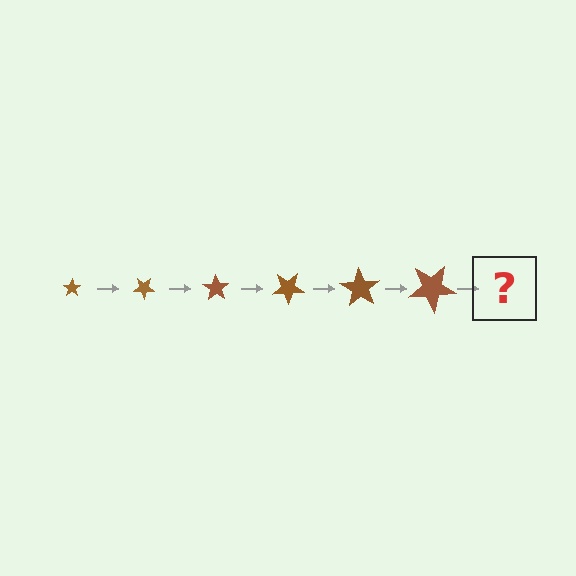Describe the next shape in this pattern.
It should be a star, larger than the previous one and rotated 210 degrees from the start.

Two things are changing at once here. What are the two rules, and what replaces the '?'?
The two rules are that the star grows larger each step and it rotates 35 degrees each step. The '?' should be a star, larger than the previous one and rotated 210 degrees from the start.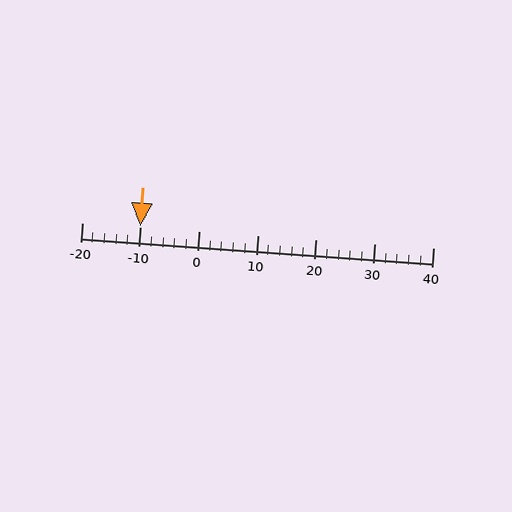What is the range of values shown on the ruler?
The ruler shows values from -20 to 40.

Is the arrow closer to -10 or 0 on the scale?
The arrow is closer to -10.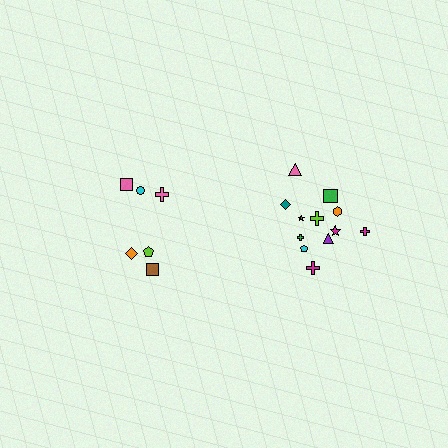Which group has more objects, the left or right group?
The right group.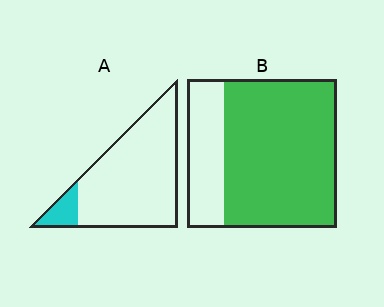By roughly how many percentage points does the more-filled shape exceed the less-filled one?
By roughly 65 percentage points (B over A).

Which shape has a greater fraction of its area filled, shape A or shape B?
Shape B.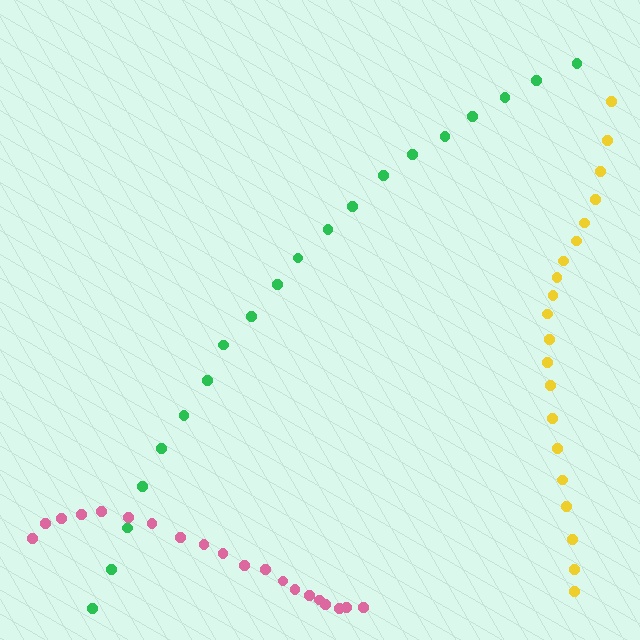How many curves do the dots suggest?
There are 3 distinct paths.